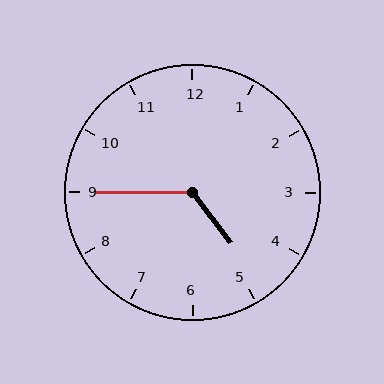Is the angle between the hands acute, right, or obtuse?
It is obtuse.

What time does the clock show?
4:45.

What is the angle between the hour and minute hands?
Approximately 128 degrees.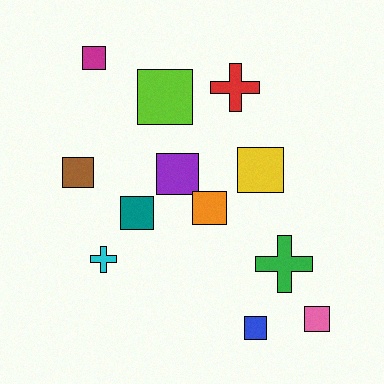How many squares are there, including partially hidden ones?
There are 9 squares.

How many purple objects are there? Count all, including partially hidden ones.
There is 1 purple object.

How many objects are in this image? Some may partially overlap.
There are 12 objects.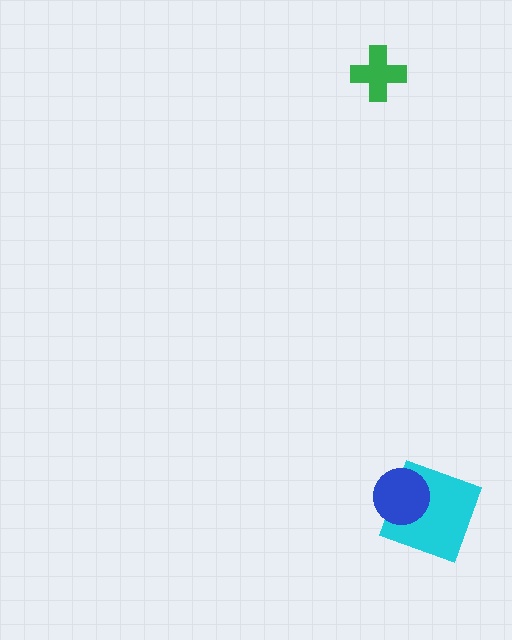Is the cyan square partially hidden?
Yes, it is partially covered by another shape.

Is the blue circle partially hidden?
No, no other shape covers it.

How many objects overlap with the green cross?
0 objects overlap with the green cross.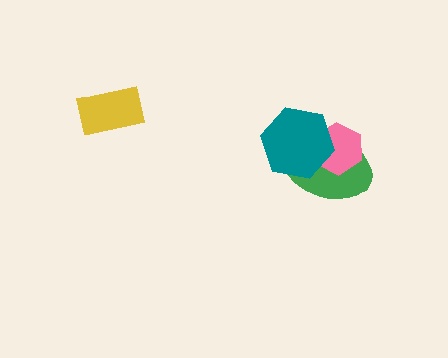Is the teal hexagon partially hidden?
No, no other shape covers it.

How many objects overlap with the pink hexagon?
2 objects overlap with the pink hexagon.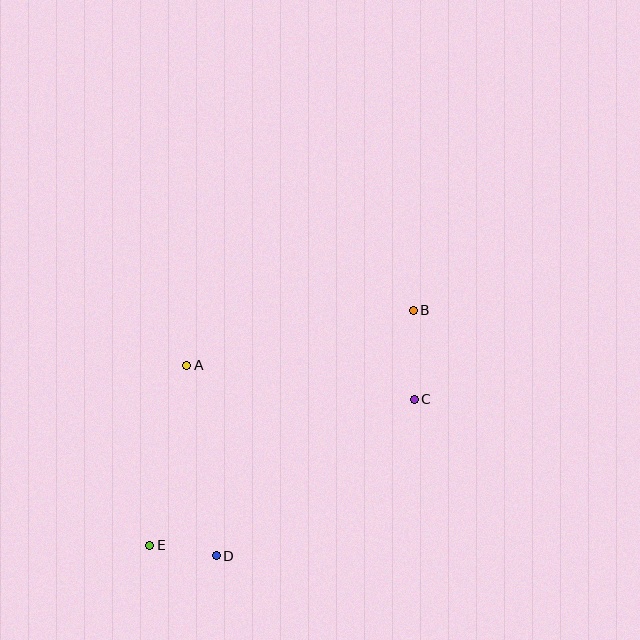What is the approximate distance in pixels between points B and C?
The distance between B and C is approximately 89 pixels.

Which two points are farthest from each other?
Points B and E are farthest from each other.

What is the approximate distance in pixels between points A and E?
The distance between A and E is approximately 184 pixels.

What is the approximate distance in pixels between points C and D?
The distance between C and D is approximately 252 pixels.